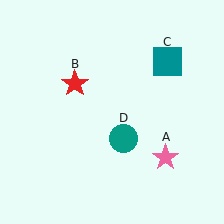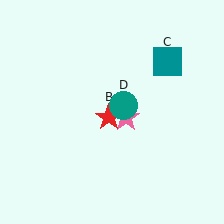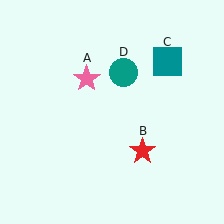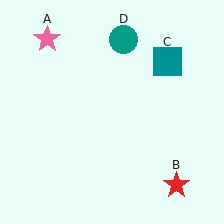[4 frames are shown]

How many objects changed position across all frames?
3 objects changed position: pink star (object A), red star (object B), teal circle (object D).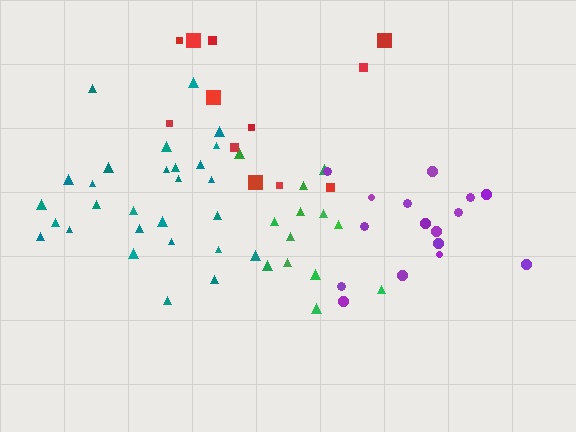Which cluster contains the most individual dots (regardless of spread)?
Teal (28).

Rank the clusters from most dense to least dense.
teal, green, purple, red.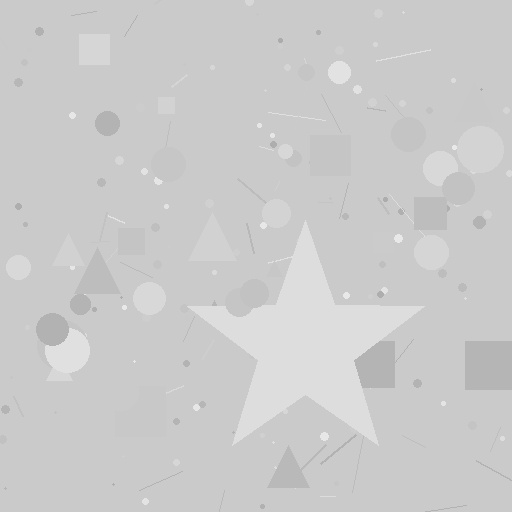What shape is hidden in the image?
A star is hidden in the image.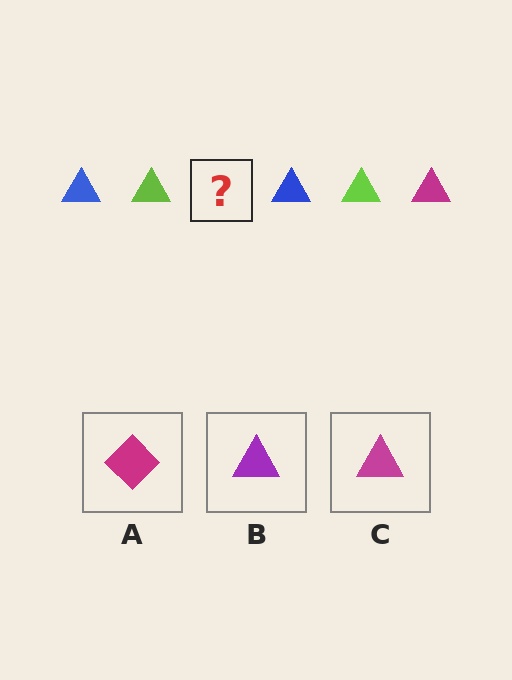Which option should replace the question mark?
Option C.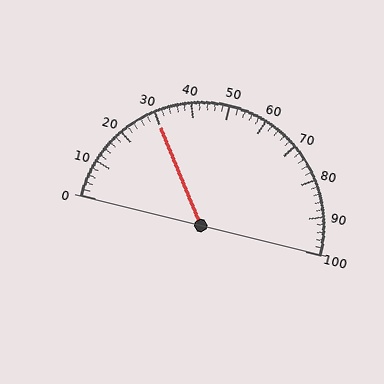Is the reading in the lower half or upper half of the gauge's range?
The reading is in the lower half of the range (0 to 100).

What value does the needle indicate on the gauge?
The needle indicates approximately 30.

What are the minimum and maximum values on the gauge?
The gauge ranges from 0 to 100.